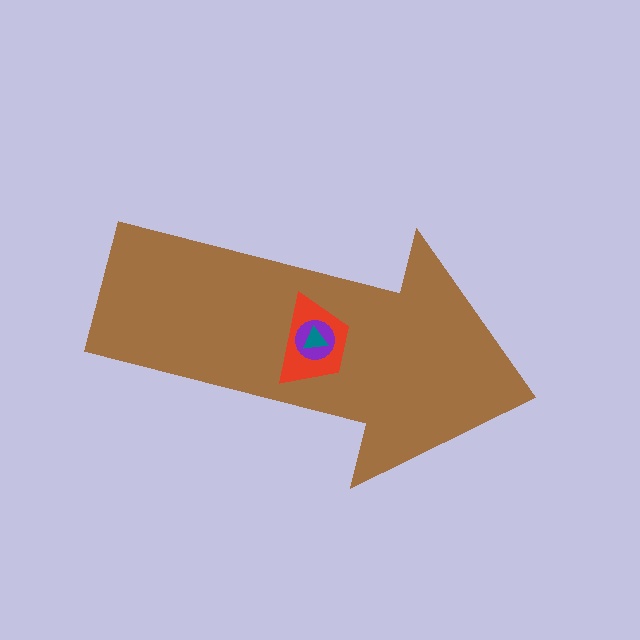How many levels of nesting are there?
4.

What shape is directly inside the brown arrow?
The red trapezoid.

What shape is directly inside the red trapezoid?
The purple circle.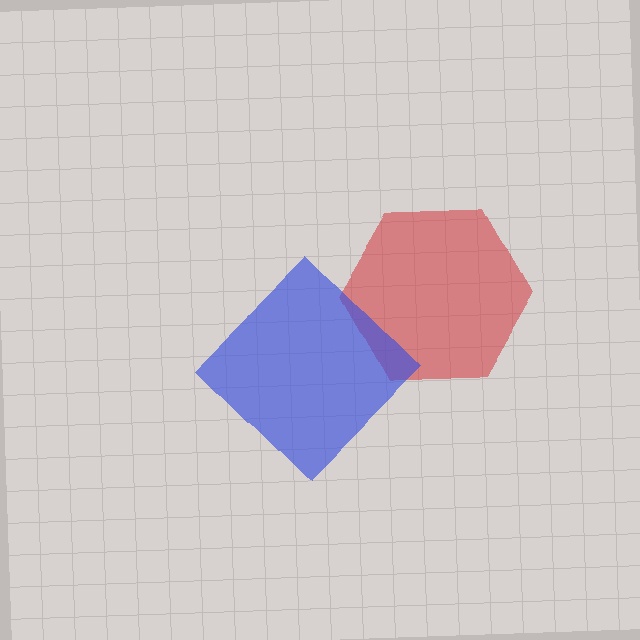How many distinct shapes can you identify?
There are 2 distinct shapes: a red hexagon, a blue diamond.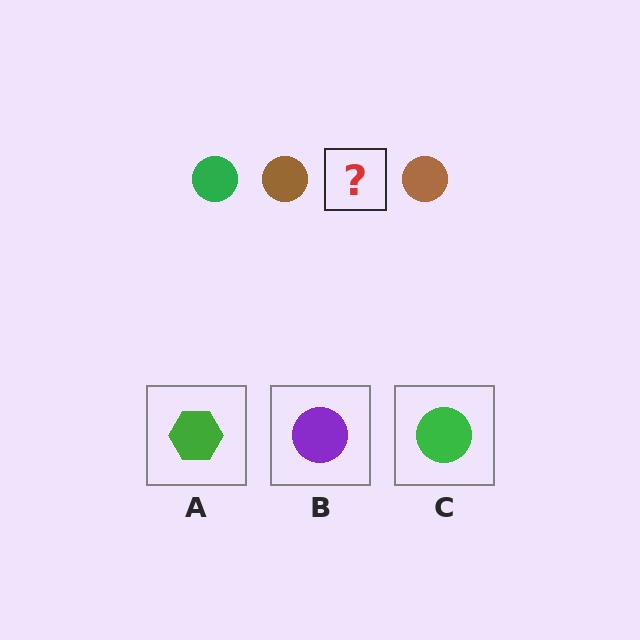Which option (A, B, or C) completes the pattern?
C.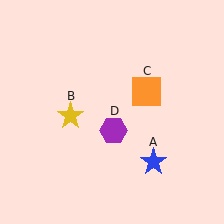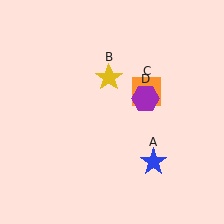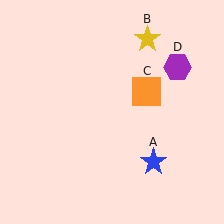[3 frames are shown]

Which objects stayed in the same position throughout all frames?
Blue star (object A) and orange square (object C) remained stationary.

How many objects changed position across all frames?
2 objects changed position: yellow star (object B), purple hexagon (object D).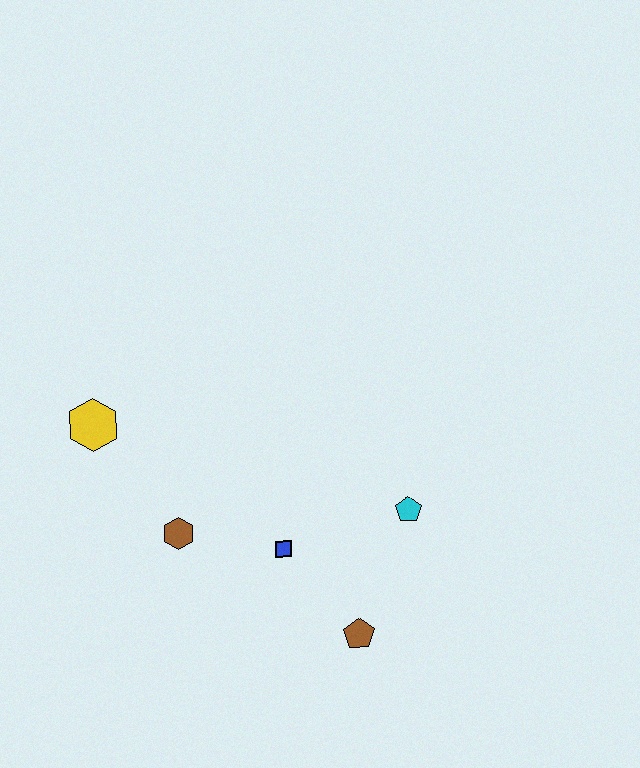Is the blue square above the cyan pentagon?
No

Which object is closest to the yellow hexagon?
The brown hexagon is closest to the yellow hexagon.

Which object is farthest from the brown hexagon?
The cyan pentagon is farthest from the brown hexagon.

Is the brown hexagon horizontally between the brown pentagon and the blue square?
No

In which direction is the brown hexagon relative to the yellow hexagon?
The brown hexagon is below the yellow hexagon.